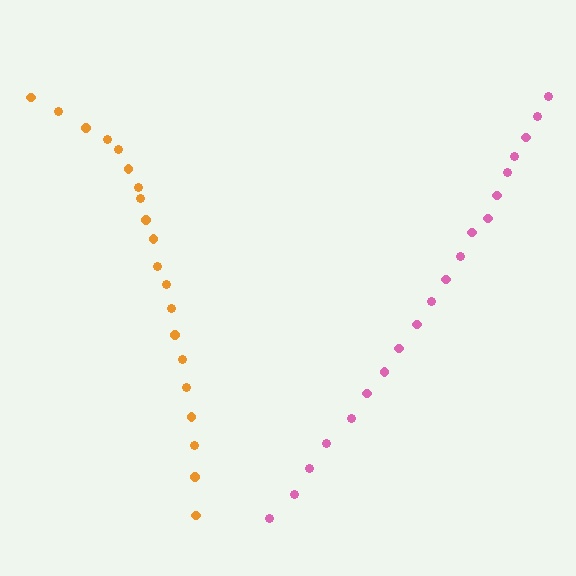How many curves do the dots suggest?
There are 2 distinct paths.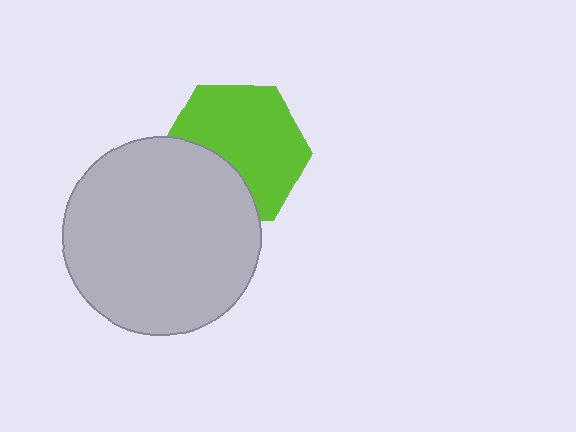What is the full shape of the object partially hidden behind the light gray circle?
The partially hidden object is a lime hexagon.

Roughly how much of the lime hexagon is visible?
Most of it is visible (roughly 67%).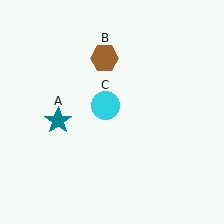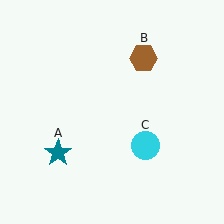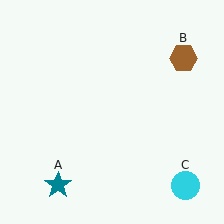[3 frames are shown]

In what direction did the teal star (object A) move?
The teal star (object A) moved down.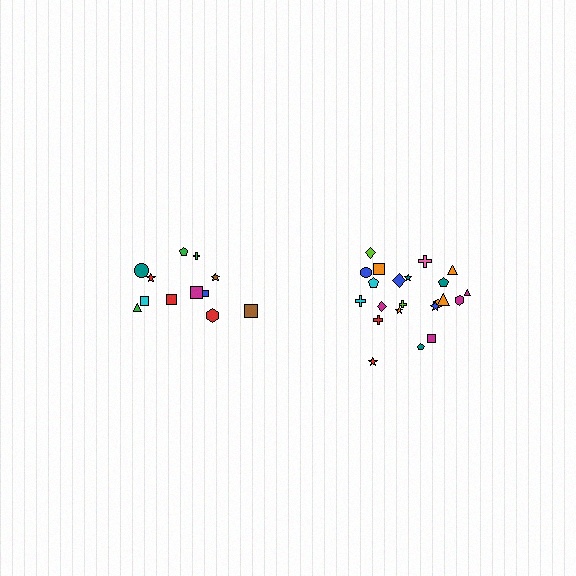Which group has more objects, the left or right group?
The right group.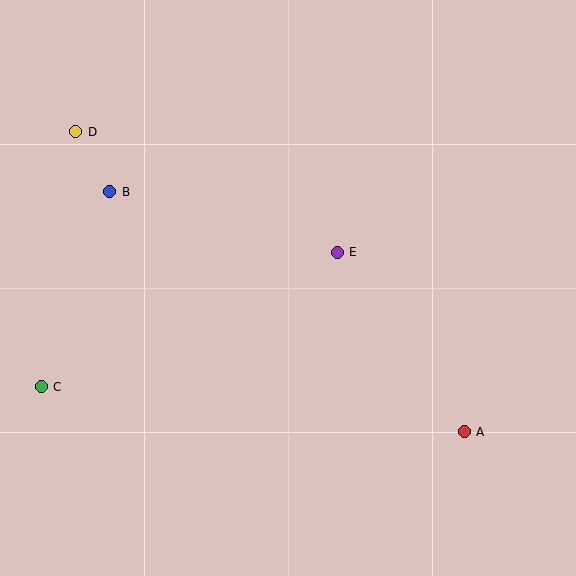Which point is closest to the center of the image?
Point E at (337, 252) is closest to the center.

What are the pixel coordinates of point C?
Point C is at (41, 387).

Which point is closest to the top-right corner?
Point E is closest to the top-right corner.